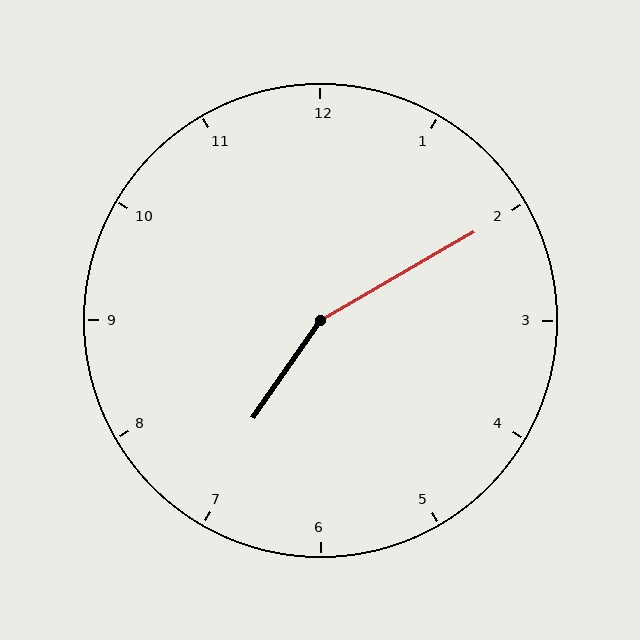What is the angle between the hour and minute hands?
Approximately 155 degrees.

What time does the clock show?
7:10.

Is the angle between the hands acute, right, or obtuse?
It is obtuse.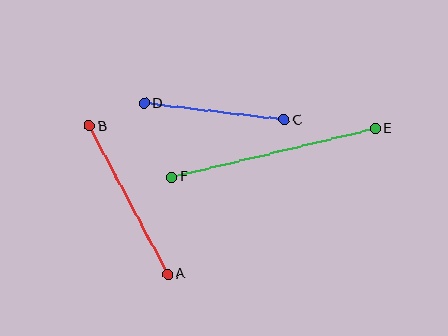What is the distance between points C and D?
The distance is approximately 141 pixels.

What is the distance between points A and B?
The distance is approximately 167 pixels.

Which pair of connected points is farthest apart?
Points E and F are farthest apart.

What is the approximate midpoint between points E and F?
The midpoint is at approximately (274, 153) pixels.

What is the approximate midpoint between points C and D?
The midpoint is at approximately (214, 112) pixels.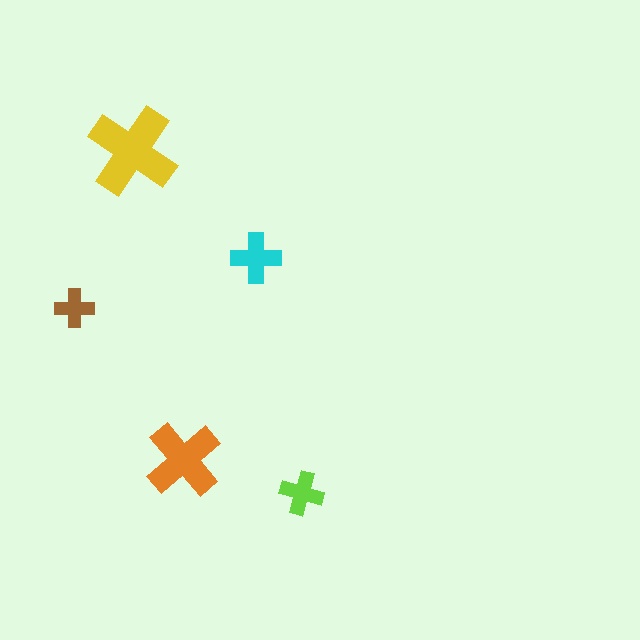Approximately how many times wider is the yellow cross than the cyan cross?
About 2 times wider.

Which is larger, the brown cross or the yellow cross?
The yellow one.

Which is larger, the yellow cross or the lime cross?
The yellow one.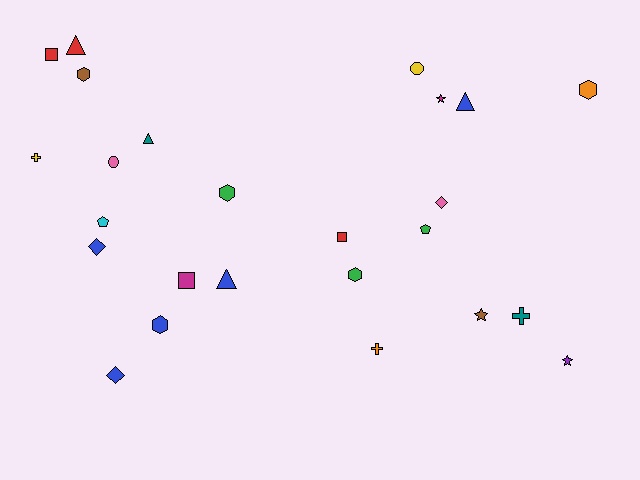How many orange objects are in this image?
There are 2 orange objects.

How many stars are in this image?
There are 3 stars.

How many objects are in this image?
There are 25 objects.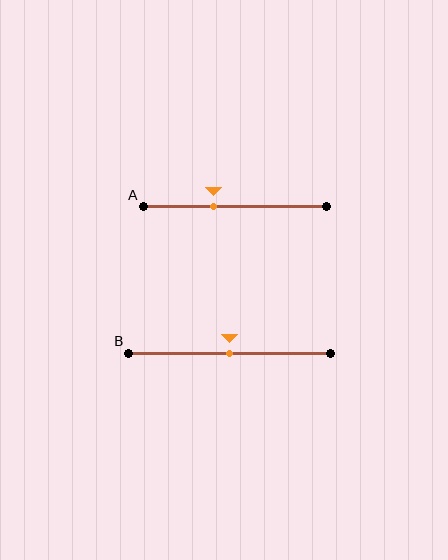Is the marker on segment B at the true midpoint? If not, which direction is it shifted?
Yes, the marker on segment B is at the true midpoint.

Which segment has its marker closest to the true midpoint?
Segment B has its marker closest to the true midpoint.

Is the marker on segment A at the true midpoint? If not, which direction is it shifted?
No, the marker on segment A is shifted to the left by about 11% of the segment length.